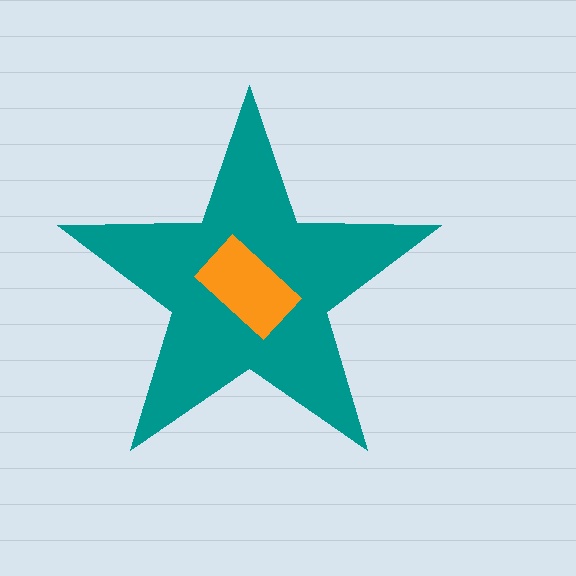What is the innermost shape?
The orange rectangle.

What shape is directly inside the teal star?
The orange rectangle.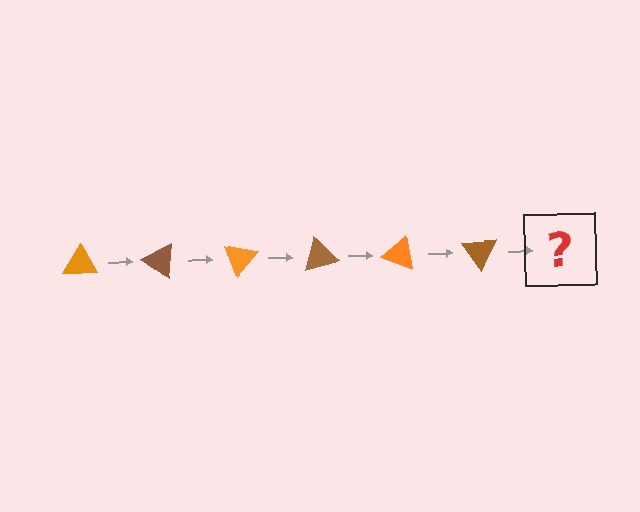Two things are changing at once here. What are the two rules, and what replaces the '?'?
The two rules are that it rotates 35 degrees each step and the color cycles through orange and brown. The '?' should be an orange triangle, rotated 210 degrees from the start.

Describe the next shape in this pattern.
It should be an orange triangle, rotated 210 degrees from the start.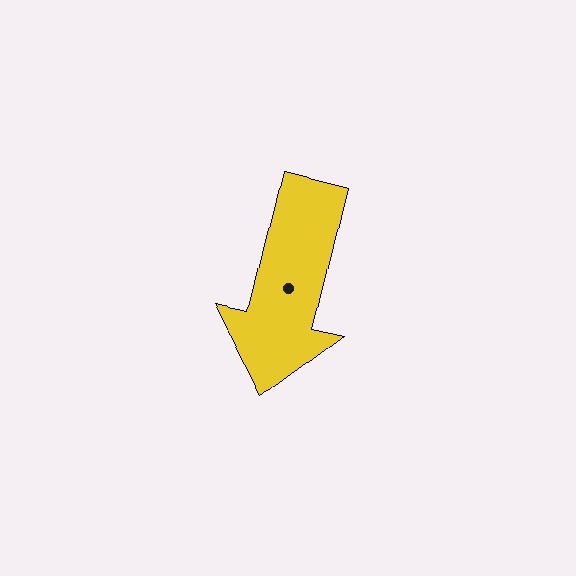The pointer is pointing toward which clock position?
Roughly 6 o'clock.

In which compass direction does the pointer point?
South.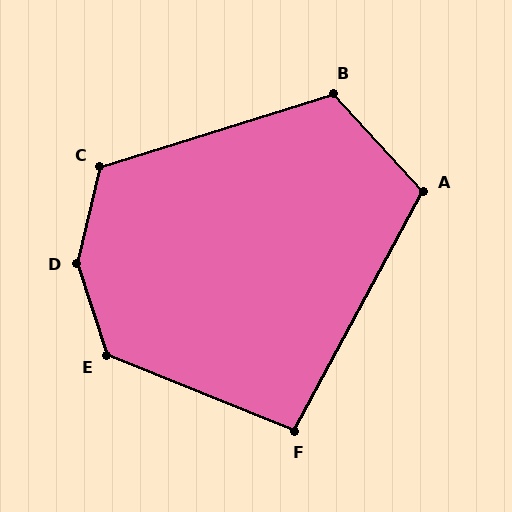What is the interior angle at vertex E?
Approximately 130 degrees (obtuse).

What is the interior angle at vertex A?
Approximately 109 degrees (obtuse).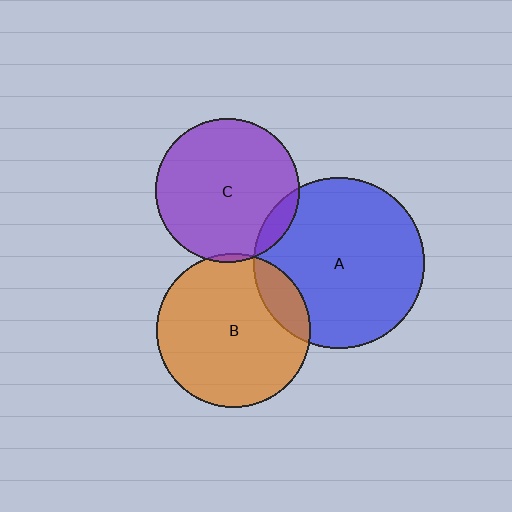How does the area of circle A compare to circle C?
Approximately 1.4 times.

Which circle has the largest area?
Circle A (blue).